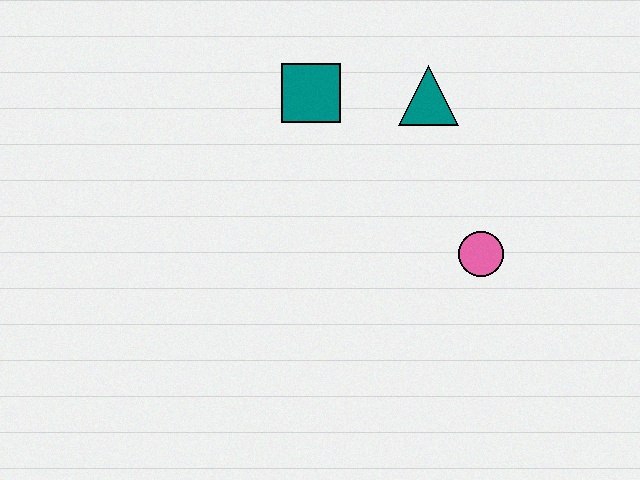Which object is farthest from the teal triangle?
The pink circle is farthest from the teal triangle.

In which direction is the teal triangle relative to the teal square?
The teal triangle is to the right of the teal square.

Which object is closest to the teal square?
The teal triangle is closest to the teal square.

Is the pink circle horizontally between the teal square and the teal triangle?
No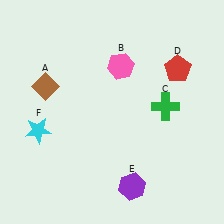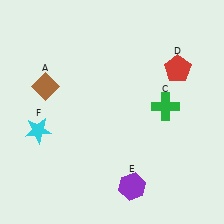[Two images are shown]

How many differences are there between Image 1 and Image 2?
There is 1 difference between the two images.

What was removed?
The pink hexagon (B) was removed in Image 2.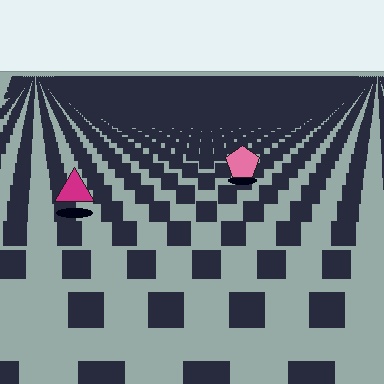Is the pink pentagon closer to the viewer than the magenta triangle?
No. The magenta triangle is closer — you can tell from the texture gradient: the ground texture is coarser near it.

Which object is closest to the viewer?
The magenta triangle is closest. The texture marks near it are larger and more spread out.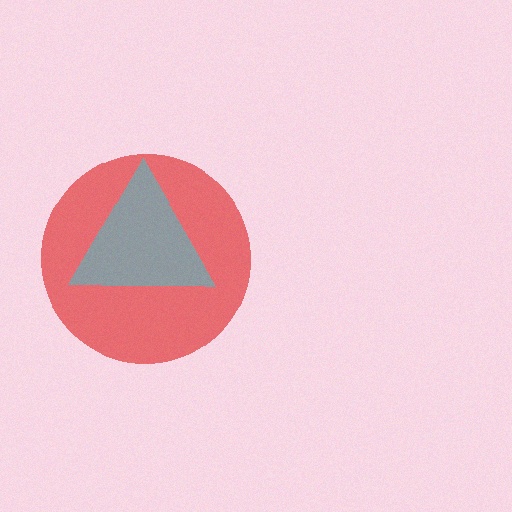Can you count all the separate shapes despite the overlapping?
Yes, there are 2 separate shapes.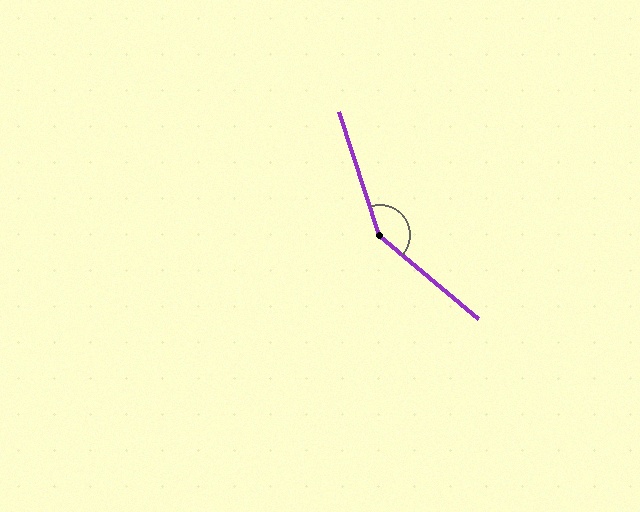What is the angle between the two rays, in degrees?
Approximately 149 degrees.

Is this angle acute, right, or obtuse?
It is obtuse.